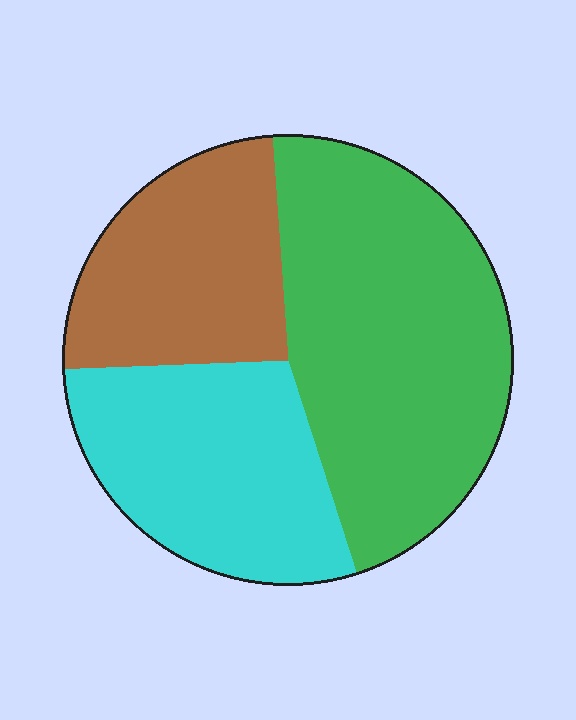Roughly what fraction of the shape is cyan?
Cyan covers about 30% of the shape.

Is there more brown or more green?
Green.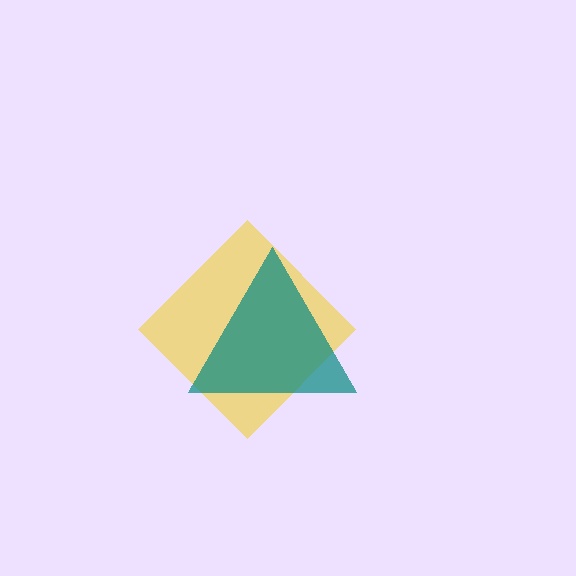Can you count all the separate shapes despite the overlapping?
Yes, there are 2 separate shapes.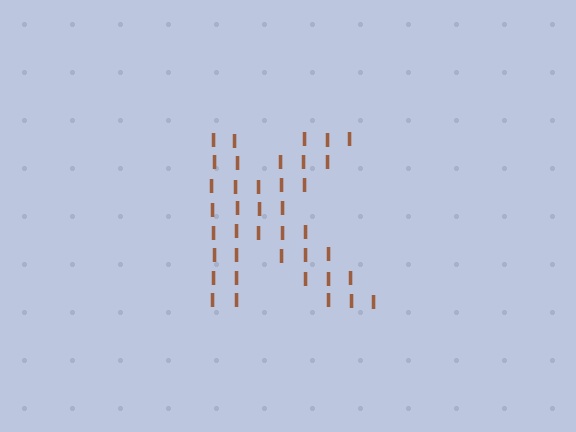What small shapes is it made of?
It is made of small letter I's.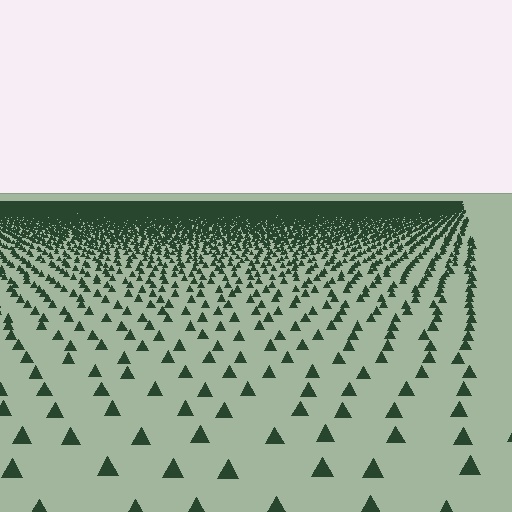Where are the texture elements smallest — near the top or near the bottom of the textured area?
Near the top.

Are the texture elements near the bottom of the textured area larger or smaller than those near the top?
Larger. Near the bottom, elements are closer to the viewer and appear at a bigger on-screen size.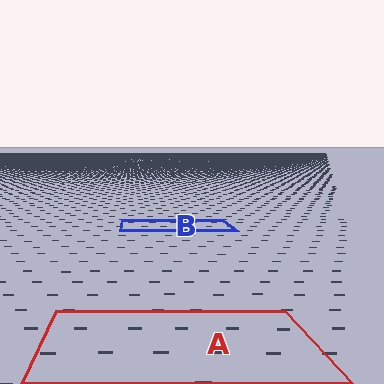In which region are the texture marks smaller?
The texture marks are smaller in region B, because it is farther away.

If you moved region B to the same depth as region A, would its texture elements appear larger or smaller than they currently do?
They would appear larger. At a closer depth, the same texture elements are projected at a bigger on-screen size.